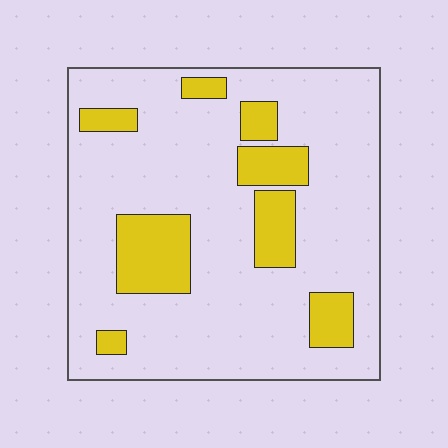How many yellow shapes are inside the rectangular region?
8.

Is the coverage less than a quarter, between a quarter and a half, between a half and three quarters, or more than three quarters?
Less than a quarter.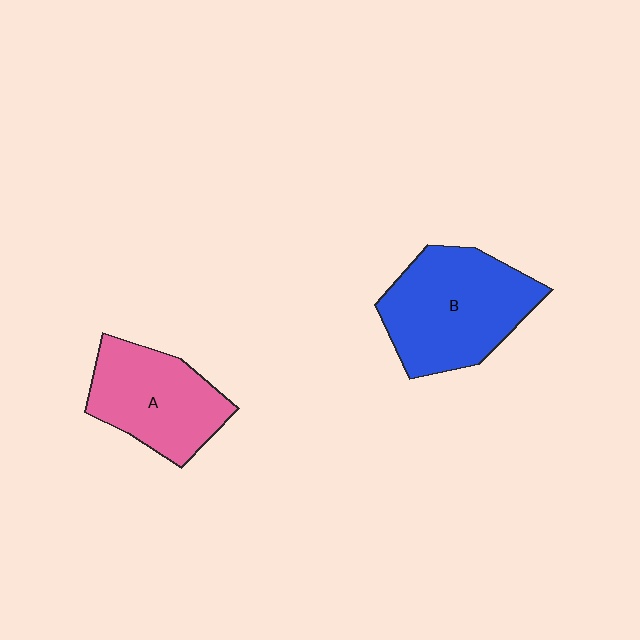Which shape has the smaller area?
Shape A (pink).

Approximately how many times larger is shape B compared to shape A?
Approximately 1.3 times.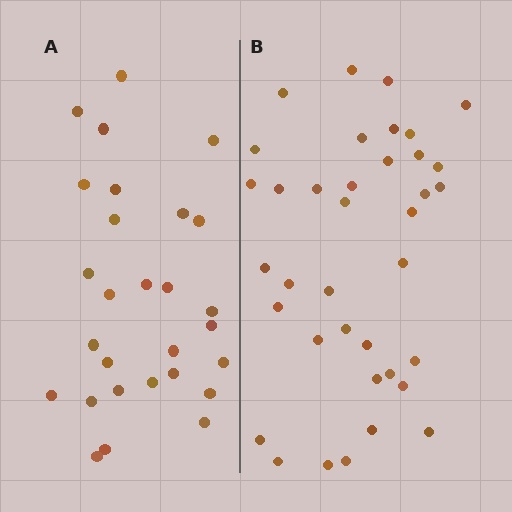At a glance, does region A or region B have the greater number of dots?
Region B (the right region) has more dots.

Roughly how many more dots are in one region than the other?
Region B has roughly 8 or so more dots than region A.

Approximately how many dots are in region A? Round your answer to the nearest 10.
About 30 dots. (The exact count is 28, which rounds to 30.)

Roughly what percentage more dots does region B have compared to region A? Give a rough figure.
About 30% more.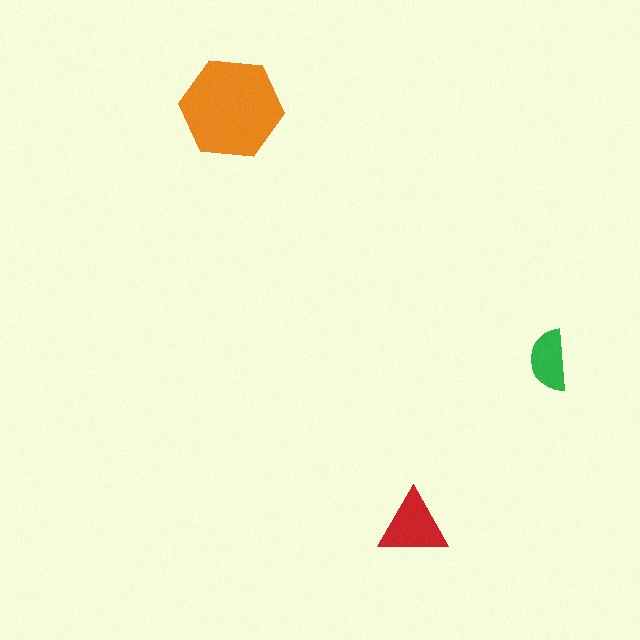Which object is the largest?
The orange hexagon.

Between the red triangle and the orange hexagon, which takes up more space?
The orange hexagon.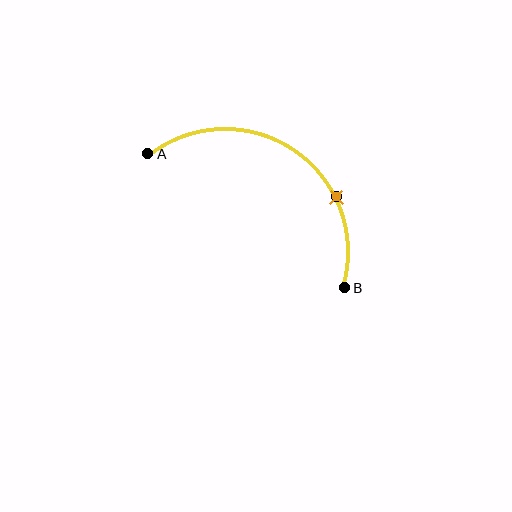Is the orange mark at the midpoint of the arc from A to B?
No. The orange mark lies on the arc but is closer to endpoint B. The arc midpoint would be at the point on the curve equidistant along the arc from both A and B.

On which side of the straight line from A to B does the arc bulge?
The arc bulges above and to the right of the straight line connecting A and B.